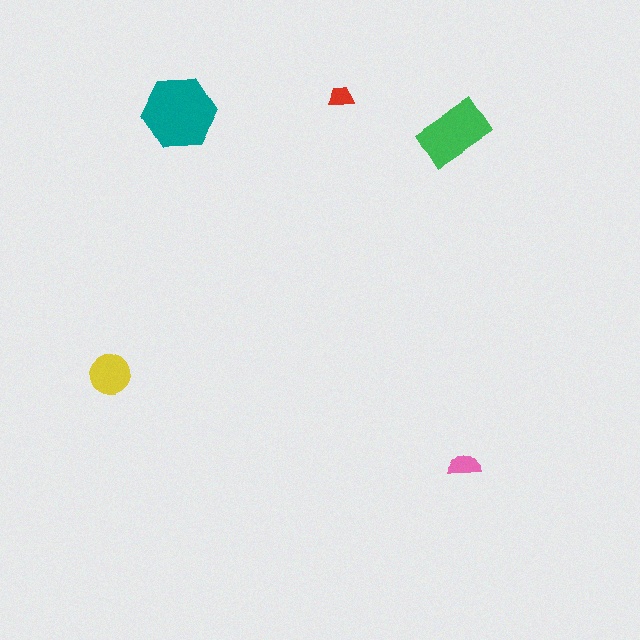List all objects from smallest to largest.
The red trapezoid, the pink semicircle, the yellow circle, the green rectangle, the teal hexagon.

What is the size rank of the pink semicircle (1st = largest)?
4th.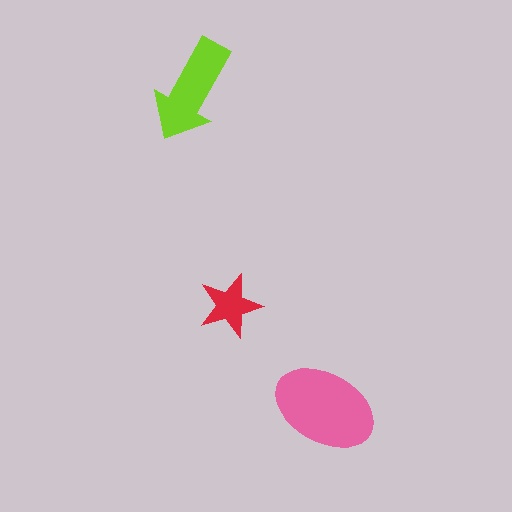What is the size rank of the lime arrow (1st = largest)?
2nd.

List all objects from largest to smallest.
The pink ellipse, the lime arrow, the red star.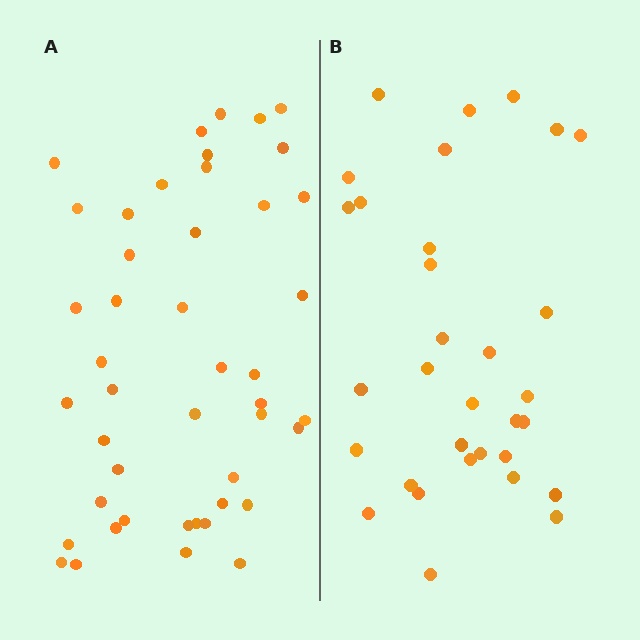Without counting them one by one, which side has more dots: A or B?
Region A (the left region) has more dots.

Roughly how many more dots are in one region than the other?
Region A has approximately 15 more dots than region B.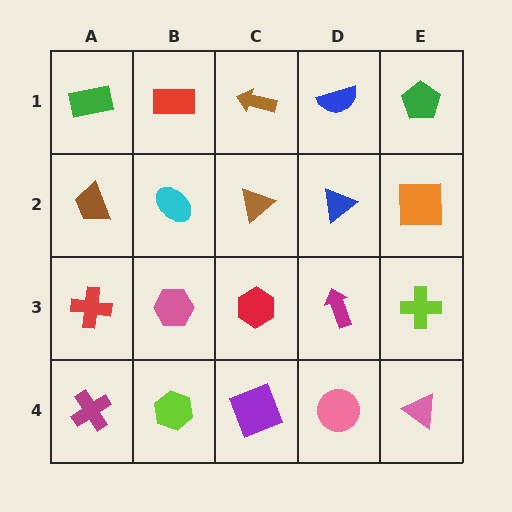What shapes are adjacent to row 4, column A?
A red cross (row 3, column A), a lime hexagon (row 4, column B).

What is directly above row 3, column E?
An orange square.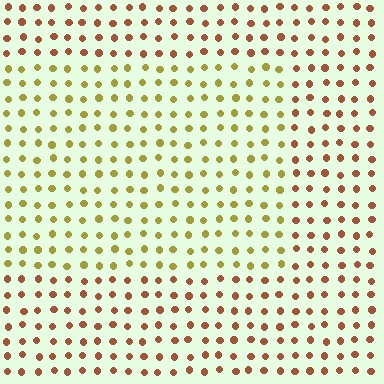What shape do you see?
I see a rectangle.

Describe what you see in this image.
The image is filled with small brown elements in a uniform arrangement. A rectangle-shaped region is visible where the elements are tinted to a slightly different hue, forming a subtle color boundary.